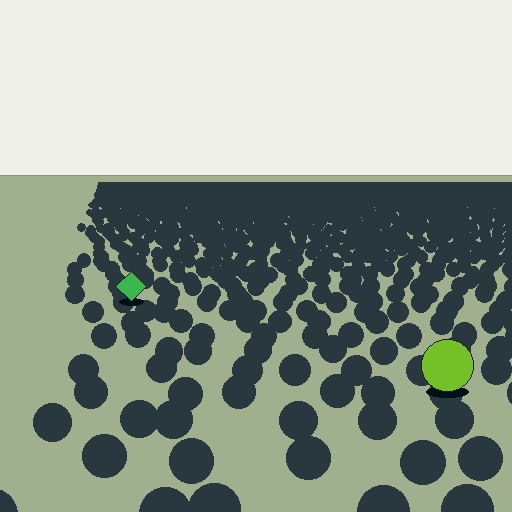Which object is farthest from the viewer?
The green diamond is farthest from the viewer. It appears smaller and the ground texture around it is denser.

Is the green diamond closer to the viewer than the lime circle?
No. The lime circle is closer — you can tell from the texture gradient: the ground texture is coarser near it.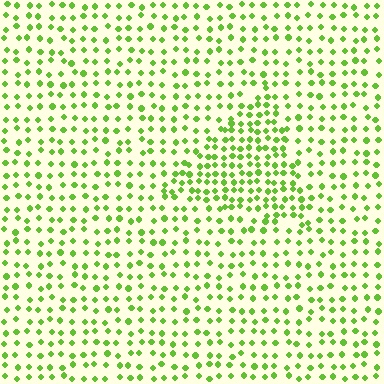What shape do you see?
I see a triangle.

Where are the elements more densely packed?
The elements are more densely packed inside the triangle boundary.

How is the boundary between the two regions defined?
The boundary is defined by a change in element density (approximately 1.8x ratio). All elements are the same color, size, and shape.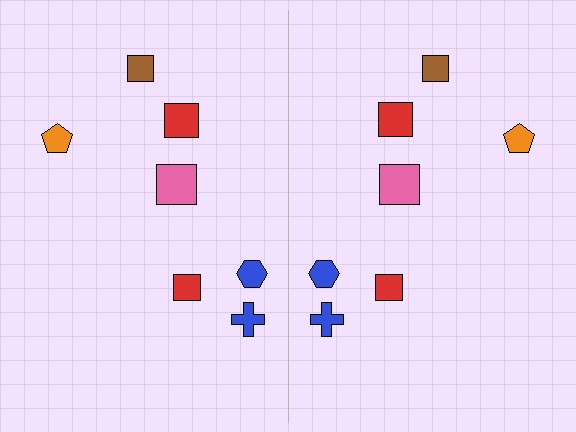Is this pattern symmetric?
Yes, this pattern has bilateral (reflection) symmetry.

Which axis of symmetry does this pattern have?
The pattern has a vertical axis of symmetry running through the center of the image.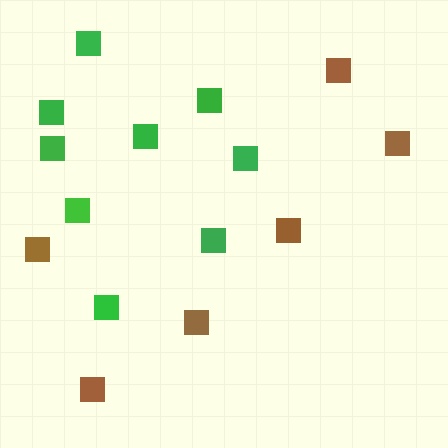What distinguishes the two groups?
There are 2 groups: one group of brown squares (6) and one group of green squares (9).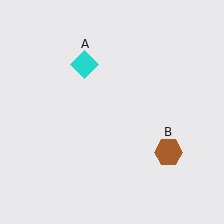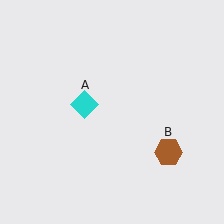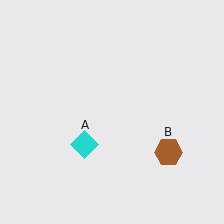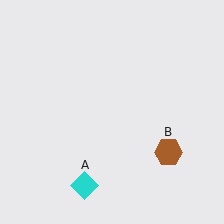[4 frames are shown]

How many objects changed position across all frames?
1 object changed position: cyan diamond (object A).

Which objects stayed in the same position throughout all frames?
Brown hexagon (object B) remained stationary.